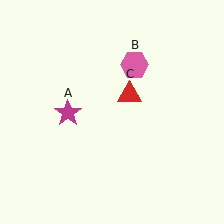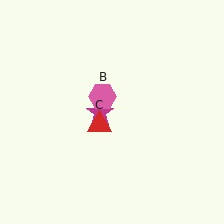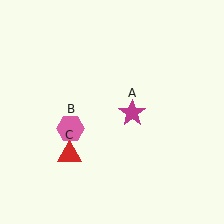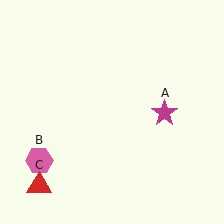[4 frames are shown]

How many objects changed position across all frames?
3 objects changed position: magenta star (object A), pink hexagon (object B), red triangle (object C).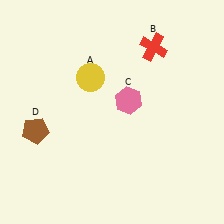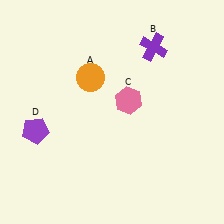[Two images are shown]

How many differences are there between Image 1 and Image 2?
There are 3 differences between the two images.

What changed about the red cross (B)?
In Image 1, B is red. In Image 2, it changed to purple.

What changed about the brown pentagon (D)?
In Image 1, D is brown. In Image 2, it changed to purple.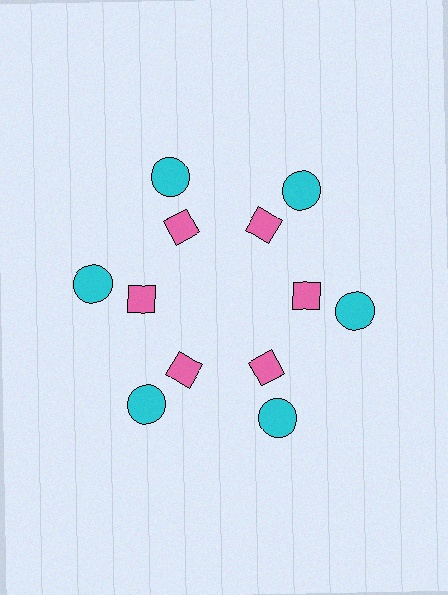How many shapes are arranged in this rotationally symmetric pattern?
There are 12 shapes, arranged in 6 groups of 2.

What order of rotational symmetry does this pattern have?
This pattern has 6-fold rotational symmetry.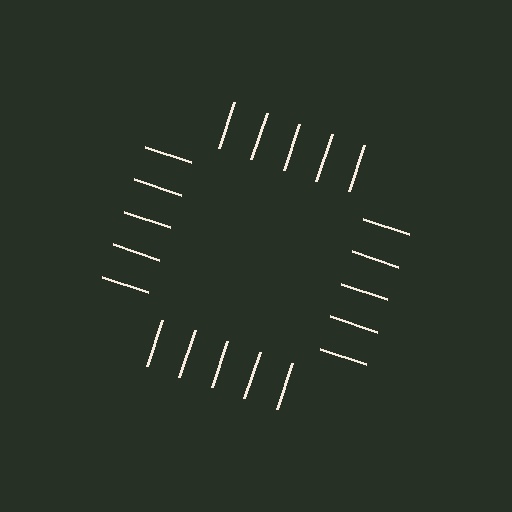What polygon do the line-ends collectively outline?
An illusory square — the line segments terminate on its edges but no continuous stroke is drawn.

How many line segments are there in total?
20 — 5 along each of the 4 edges.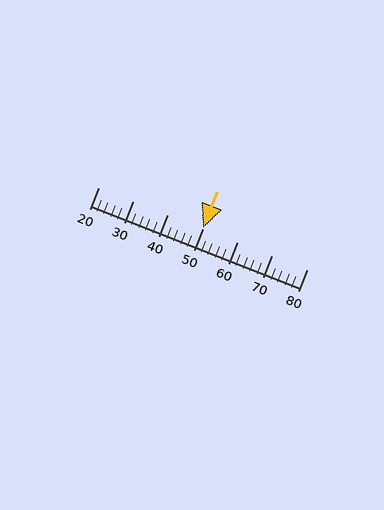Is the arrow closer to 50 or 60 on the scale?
The arrow is closer to 50.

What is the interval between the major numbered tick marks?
The major tick marks are spaced 10 units apart.